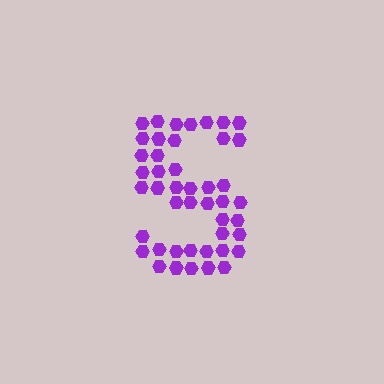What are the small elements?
The small elements are hexagons.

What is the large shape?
The large shape is the letter S.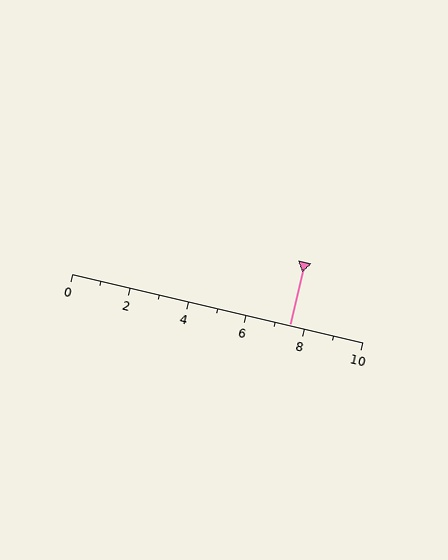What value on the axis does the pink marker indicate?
The marker indicates approximately 7.5.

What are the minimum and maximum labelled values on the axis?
The axis runs from 0 to 10.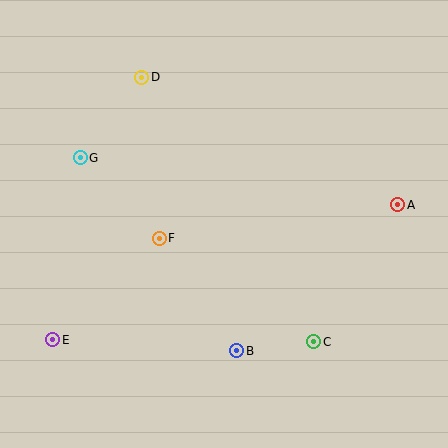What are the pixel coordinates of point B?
Point B is at (237, 351).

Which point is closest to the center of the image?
Point F at (159, 238) is closest to the center.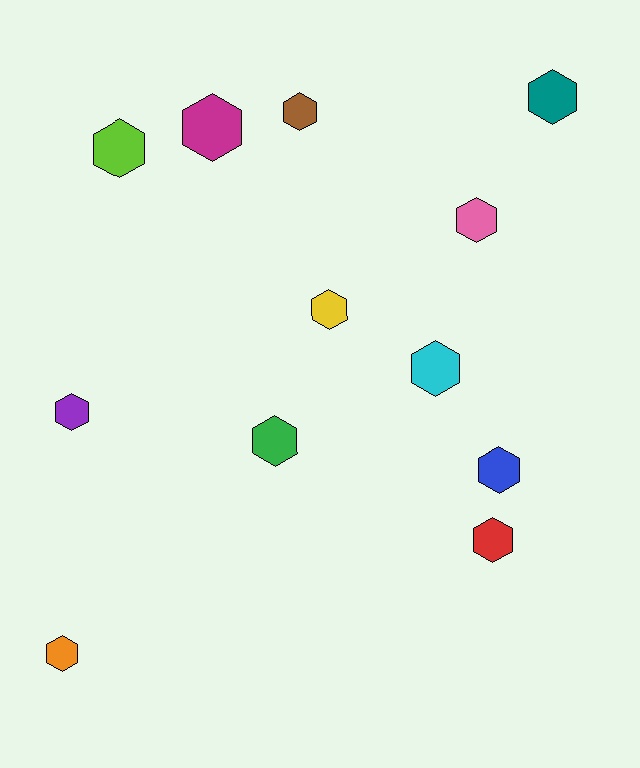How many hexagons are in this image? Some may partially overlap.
There are 12 hexagons.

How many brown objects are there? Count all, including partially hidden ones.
There is 1 brown object.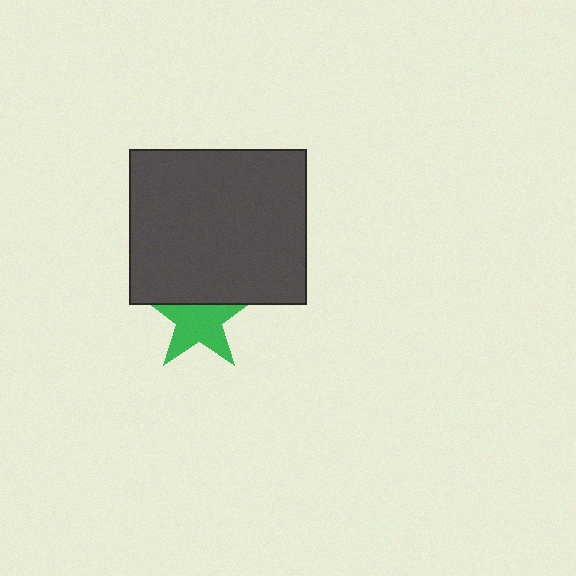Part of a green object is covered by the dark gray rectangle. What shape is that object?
It is a star.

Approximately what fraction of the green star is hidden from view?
Roughly 33% of the green star is hidden behind the dark gray rectangle.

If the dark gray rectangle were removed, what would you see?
You would see the complete green star.